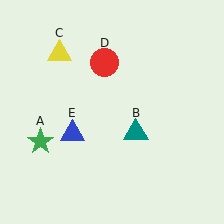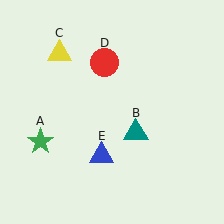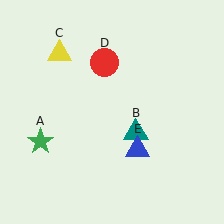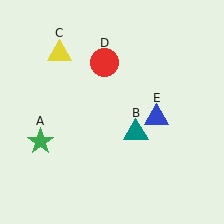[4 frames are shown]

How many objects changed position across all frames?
1 object changed position: blue triangle (object E).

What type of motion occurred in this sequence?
The blue triangle (object E) rotated counterclockwise around the center of the scene.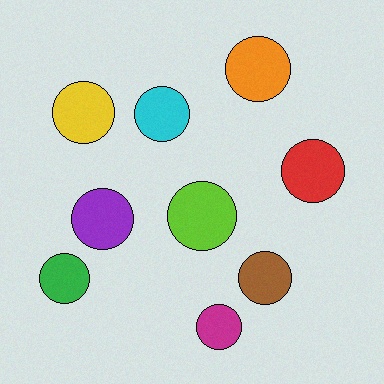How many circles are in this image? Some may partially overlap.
There are 9 circles.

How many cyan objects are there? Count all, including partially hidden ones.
There is 1 cyan object.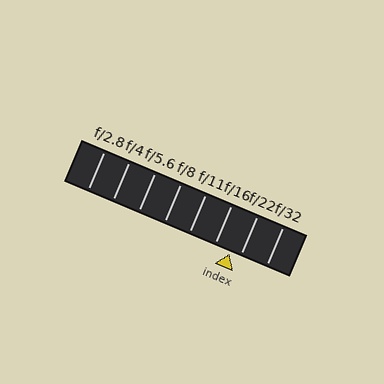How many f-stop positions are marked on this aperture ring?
There are 8 f-stop positions marked.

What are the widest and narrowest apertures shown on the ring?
The widest aperture shown is f/2.8 and the narrowest is f/32.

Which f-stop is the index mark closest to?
The index mark is closest to f/22.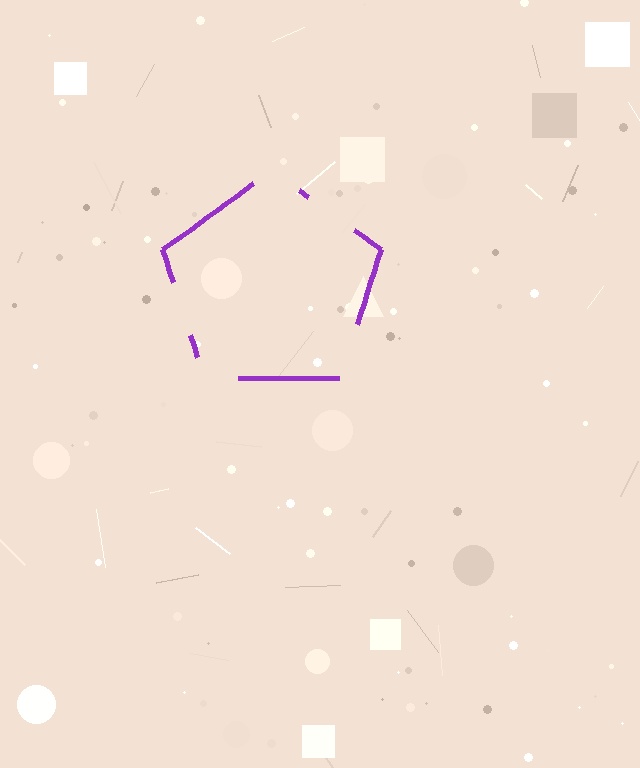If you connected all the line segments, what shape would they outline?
They would outline a pentagon.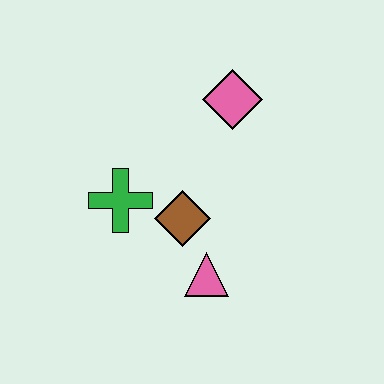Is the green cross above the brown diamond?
Yes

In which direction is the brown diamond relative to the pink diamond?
The brown diamond is below the pink diamond.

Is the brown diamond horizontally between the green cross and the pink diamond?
Yes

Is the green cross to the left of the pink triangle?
Yes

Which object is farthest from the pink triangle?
The pink diamond is farthest from the pink triangle.